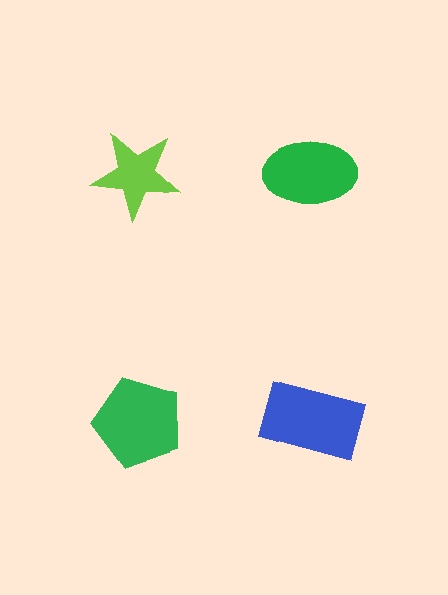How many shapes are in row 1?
2 shapes.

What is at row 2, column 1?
A green pentagon.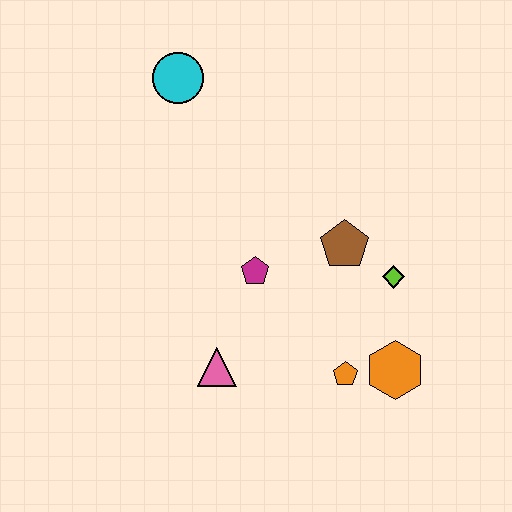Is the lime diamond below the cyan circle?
Yes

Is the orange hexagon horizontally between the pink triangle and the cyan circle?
No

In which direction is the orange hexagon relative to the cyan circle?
The orange hexagon is below the cyan circle.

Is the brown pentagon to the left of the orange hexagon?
Yes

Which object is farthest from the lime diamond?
The cyan circle is farthest from the lime diamond.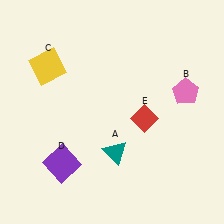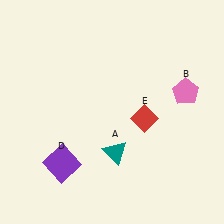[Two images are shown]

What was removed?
The yellow square (C) was removed in Image 2.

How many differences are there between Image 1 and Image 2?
There is 1 difference between the two images.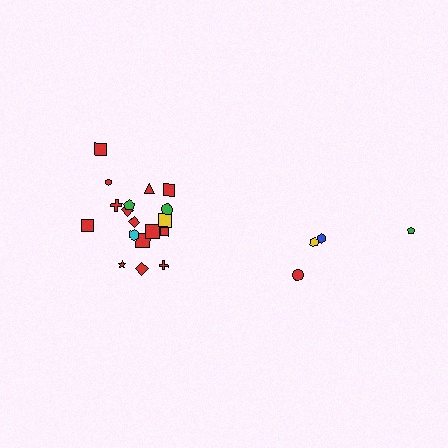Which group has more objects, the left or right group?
The left group.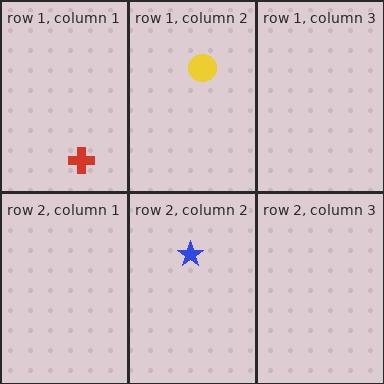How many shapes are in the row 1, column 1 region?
1.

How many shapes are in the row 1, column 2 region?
1.